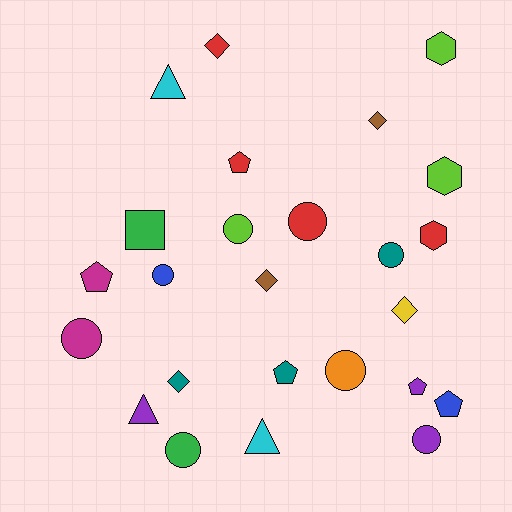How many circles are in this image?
There are 8 circles.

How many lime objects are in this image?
There are 3 lime objects.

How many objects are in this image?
There are 25 objects.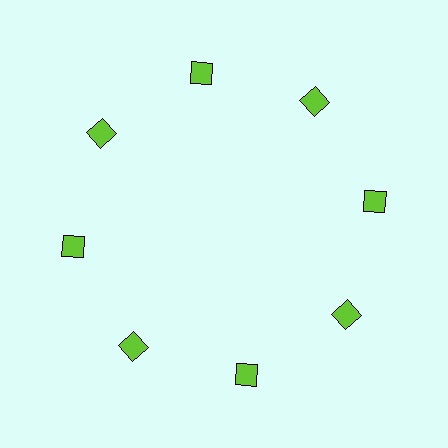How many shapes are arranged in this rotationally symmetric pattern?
There are 8 shapes, arranged in 8 groups of 1.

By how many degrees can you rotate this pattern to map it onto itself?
The pattern maps onto itself every 45 degrees of rotation.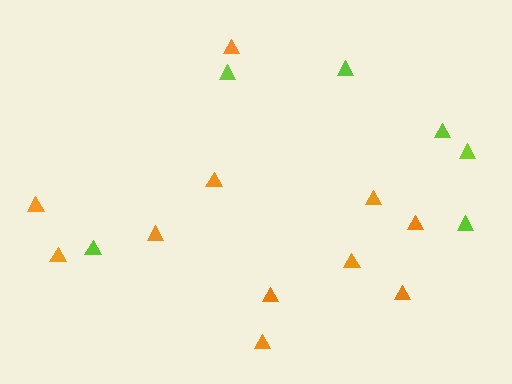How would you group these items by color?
There are 2 groups: one group of orange triangles (11) and one group of lime triangles (6).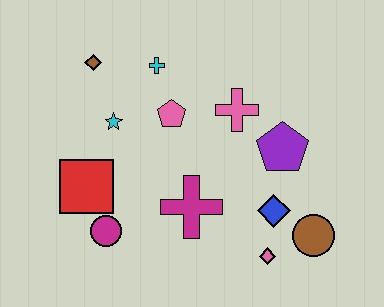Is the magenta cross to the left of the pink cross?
Yes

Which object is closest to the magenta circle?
The red square is closest to the magenta circle.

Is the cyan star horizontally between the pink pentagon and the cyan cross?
No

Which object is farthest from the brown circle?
The brown diamond is farthest from the brown circle.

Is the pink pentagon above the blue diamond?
Yes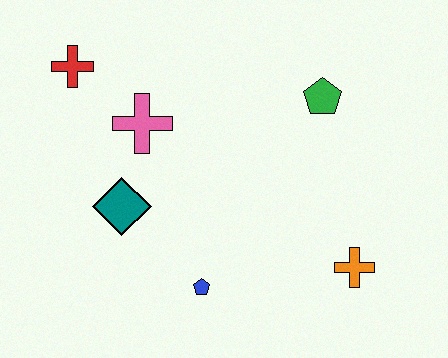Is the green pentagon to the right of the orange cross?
No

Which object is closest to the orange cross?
The blue pentagon is closest to the orange cross.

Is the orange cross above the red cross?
No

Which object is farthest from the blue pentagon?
The red cross is farthest from the blue pentagon.